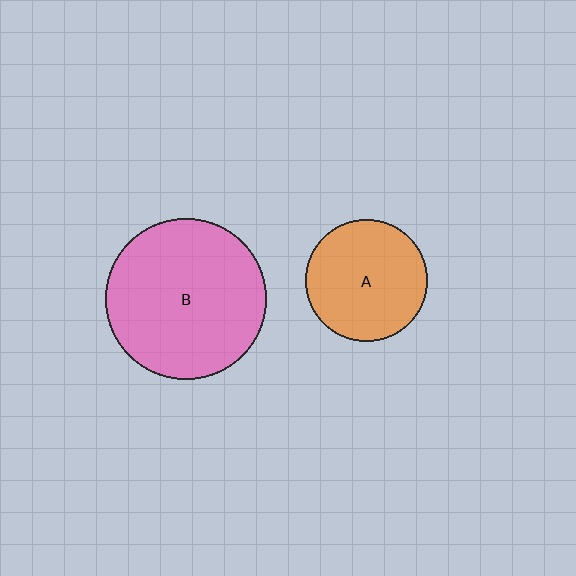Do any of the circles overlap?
No, none of the circles overlap.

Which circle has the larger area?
Circle B (pink).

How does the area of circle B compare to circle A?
Approximately 1.8 times.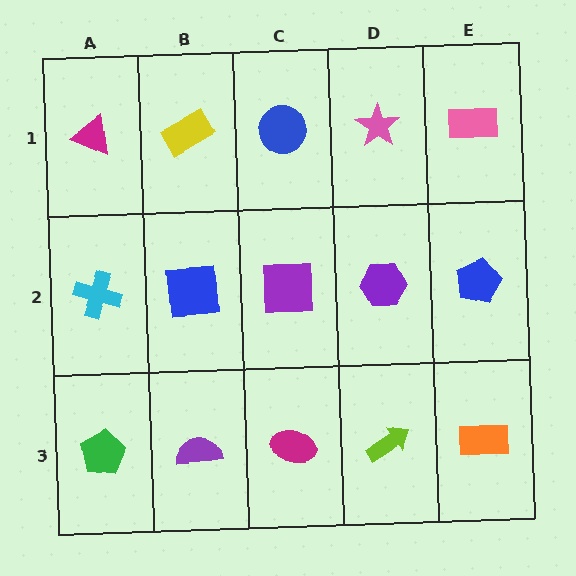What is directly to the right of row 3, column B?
A magenta ellipse.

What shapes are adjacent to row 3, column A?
A cyan cross (row 2, column A), a purple semicircle (row 3, column B).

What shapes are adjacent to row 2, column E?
A pink rectangle (row 1, column E), an orange rectangle (row 3, column E), a purple hexagon (row 2, column D).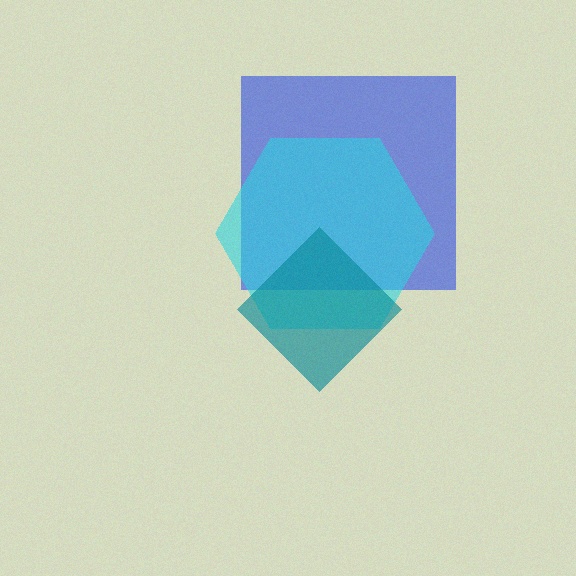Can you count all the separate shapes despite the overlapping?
Yes, there are 3 separate shapes.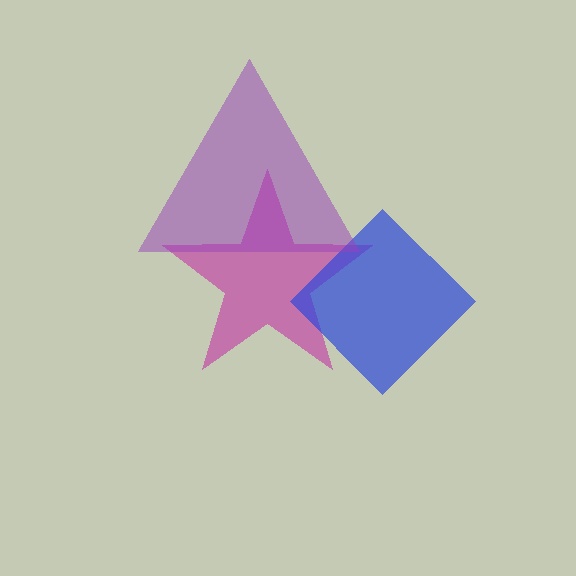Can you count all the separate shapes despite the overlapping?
Yes, there are 3 separate shapes.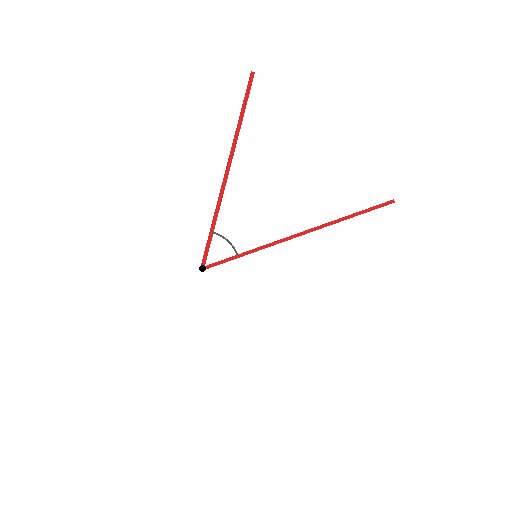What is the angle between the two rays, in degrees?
Approximately 56 degrees.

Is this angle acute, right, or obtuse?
It is acute.